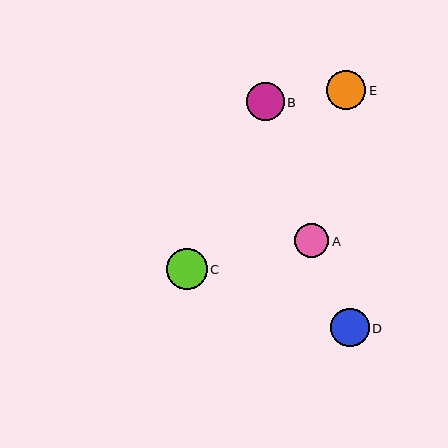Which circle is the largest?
Circle C is the largest with a size of approximately 41 pixels.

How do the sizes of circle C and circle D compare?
Circle C and circle D are approximately the same size.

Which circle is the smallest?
Circle A is the smallest with a size of approximately 34 pixels.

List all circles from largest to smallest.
From largest to smallest: C, E, D, B, A.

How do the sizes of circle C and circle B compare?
Circle C and circle B are approximately the same size.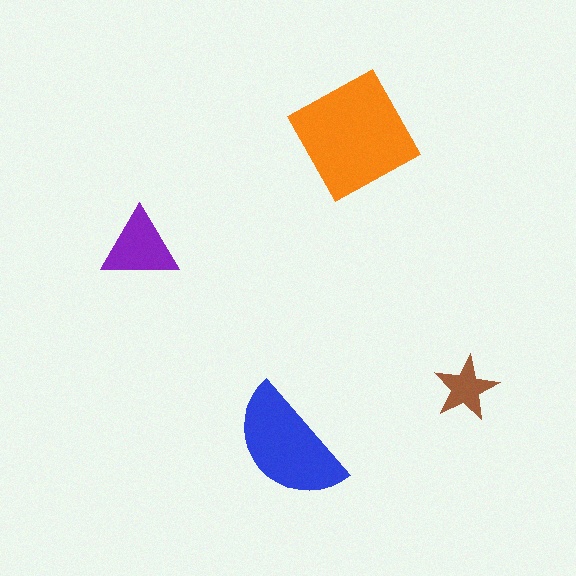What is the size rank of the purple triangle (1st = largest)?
3rd.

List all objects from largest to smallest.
The orange square, the blue semicircle, the purple triangle, the brown star.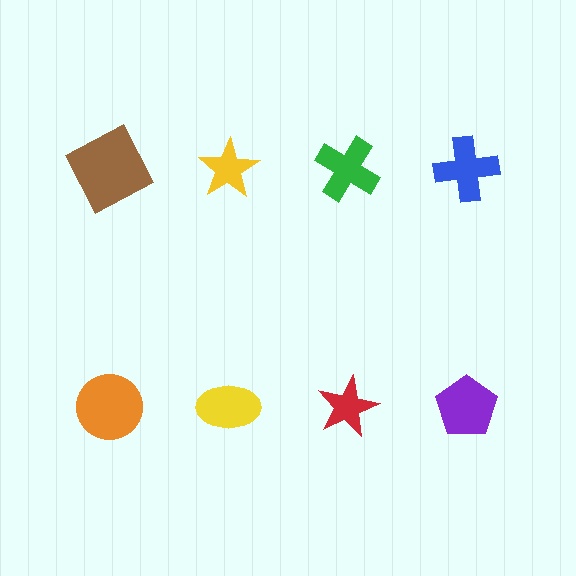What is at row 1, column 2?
A yellow star.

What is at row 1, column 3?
A green cross.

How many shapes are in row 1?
4 shapes.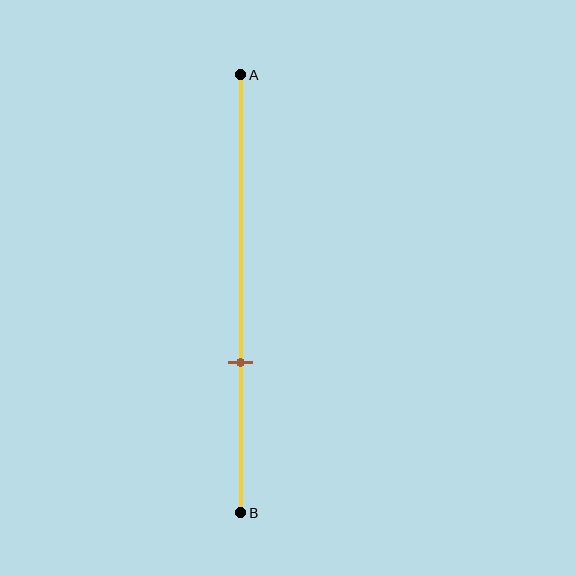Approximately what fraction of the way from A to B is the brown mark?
The brown mark is approximately 65% of the way from A to B.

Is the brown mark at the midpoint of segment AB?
No, the mark is at about 65% from A, not at the 50% midpoint.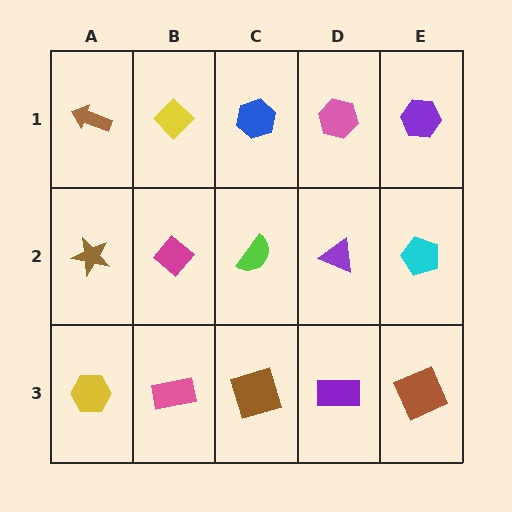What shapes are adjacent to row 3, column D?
A purple triangle (row 2, column D), a brown square (row 3, column C), a brown square (row 3, column E).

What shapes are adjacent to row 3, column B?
A magenta diamond (row 2, column B), a yellow hexagon (row 3, column A), a brown square (row 3, column C).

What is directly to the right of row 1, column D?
A purple hexagon.